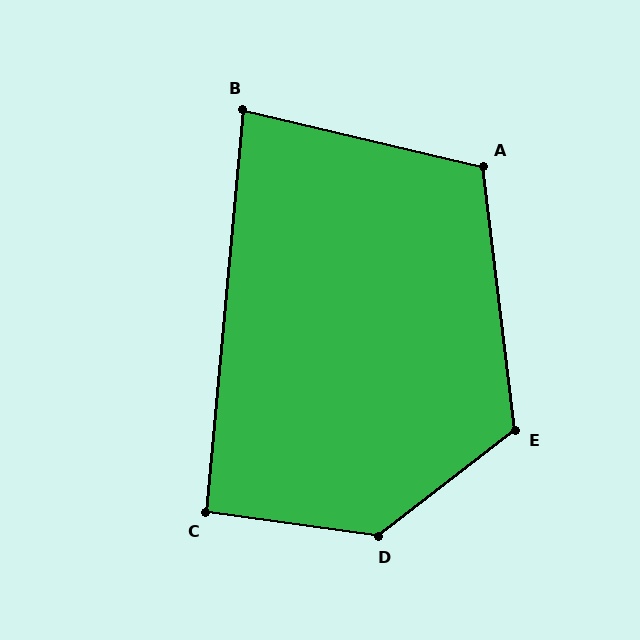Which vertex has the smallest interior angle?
B, at approximately 82 degrees.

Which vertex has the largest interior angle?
D, at approximately 134 degrees.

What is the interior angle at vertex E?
Approximately 121 degrees (obtuse).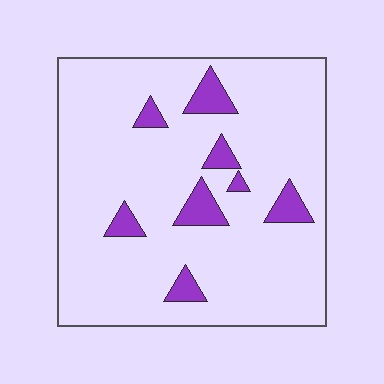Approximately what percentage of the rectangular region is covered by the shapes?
Approximately 10%.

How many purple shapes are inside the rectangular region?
8.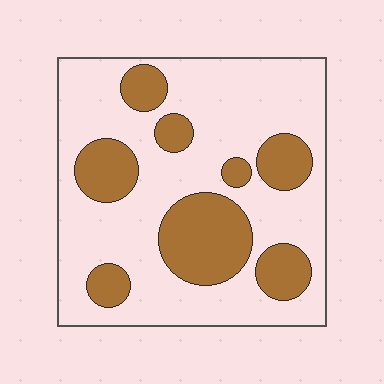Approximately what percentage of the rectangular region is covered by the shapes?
Approximately 30%.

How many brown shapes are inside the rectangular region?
8.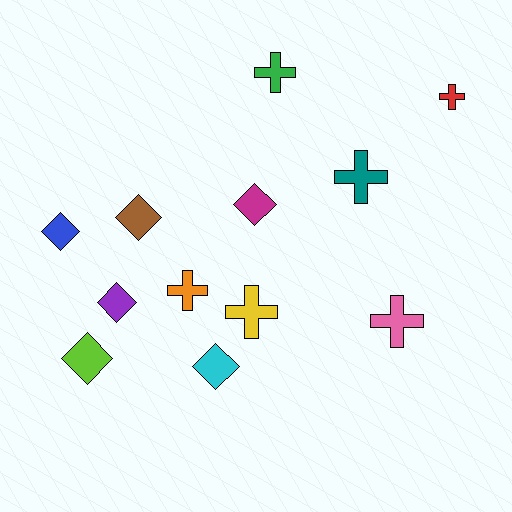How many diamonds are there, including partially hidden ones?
There are 6 diamonds.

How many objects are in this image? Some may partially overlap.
There are 12 objects.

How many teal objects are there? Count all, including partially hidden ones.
There is 1 teal object.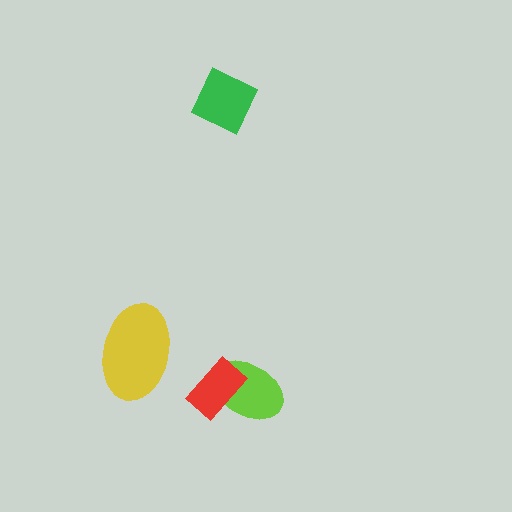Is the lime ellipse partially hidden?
Yes, it is partially covered by another shape.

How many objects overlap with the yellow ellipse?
0 objects overlap with the yellow ellipse.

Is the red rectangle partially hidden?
No, no other shape covers it.